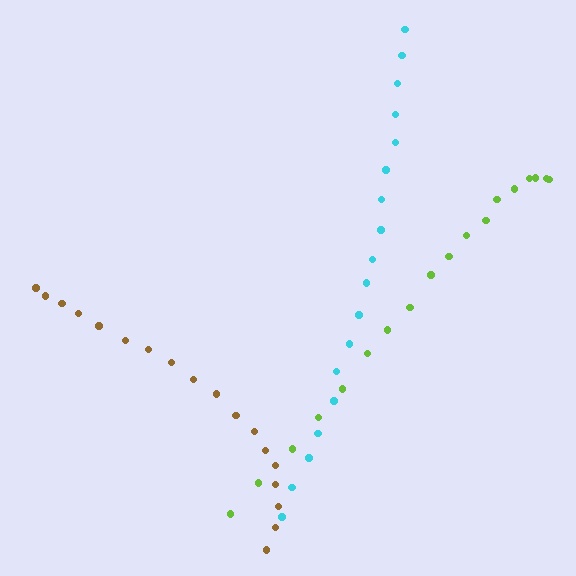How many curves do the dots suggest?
There are 3 distinct paths.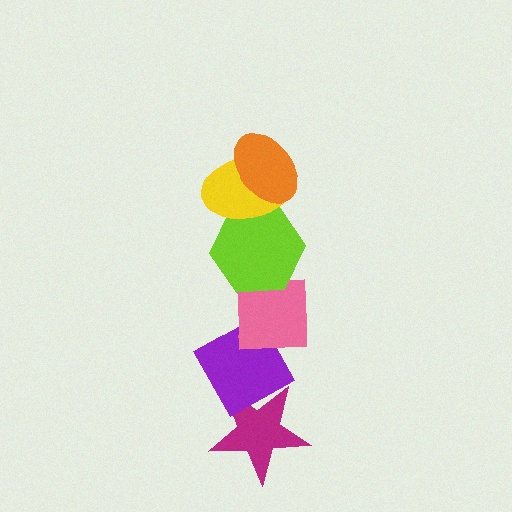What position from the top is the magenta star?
The magenta star is 6th from the top.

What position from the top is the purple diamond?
The purple diamond is 5th from the top.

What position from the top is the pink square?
The pink square is 4th from the top.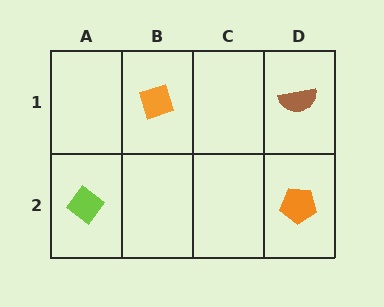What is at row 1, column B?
An orange diamond.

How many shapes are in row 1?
2 shapes.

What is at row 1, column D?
A brown semicircle.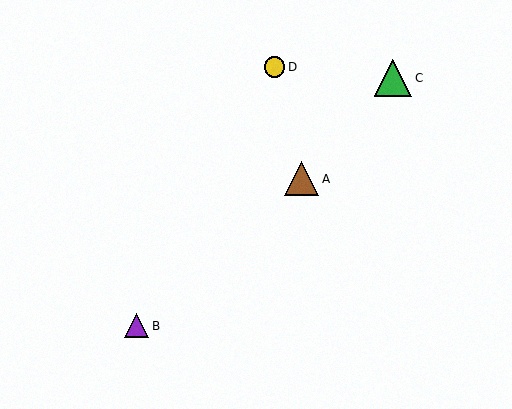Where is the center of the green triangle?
The center of the green triangle is at (393, 78).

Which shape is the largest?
The green triangle (labeled C) is the largest.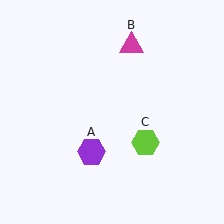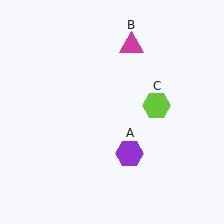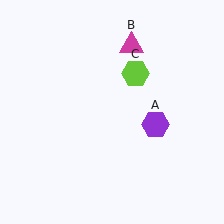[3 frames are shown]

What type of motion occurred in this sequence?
The purple hexagon (object A), lime hexagon (object C) rotated counterclockwise around the center of the scene.